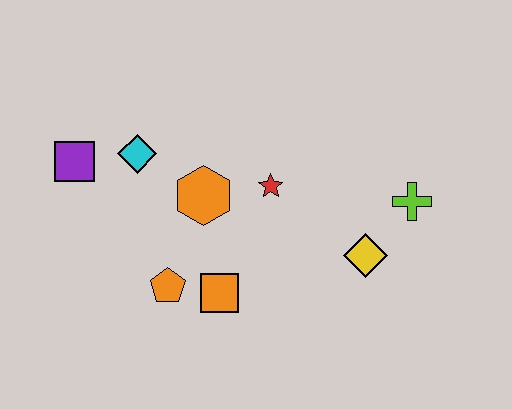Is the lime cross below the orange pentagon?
No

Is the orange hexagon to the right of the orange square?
No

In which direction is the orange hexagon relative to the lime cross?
The orange hexagon is to the left of the lime cross.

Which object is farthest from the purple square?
The lime cross is farthest from the purple square.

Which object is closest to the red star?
The orange hexagon is closest to the red star.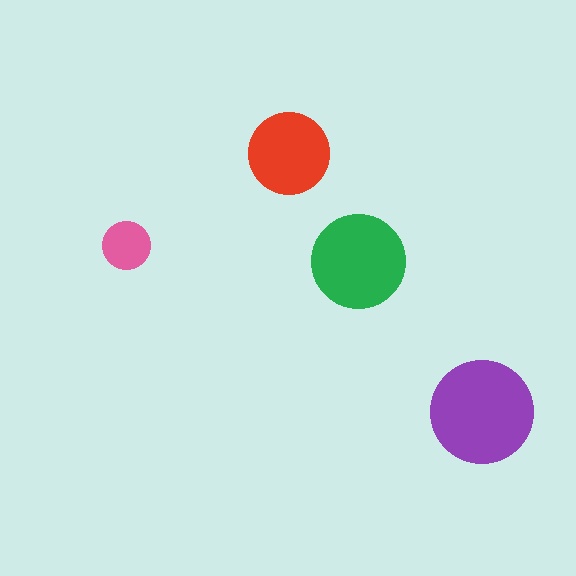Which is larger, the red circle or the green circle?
The green one.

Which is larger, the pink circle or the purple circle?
The purple one.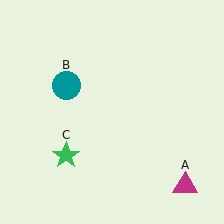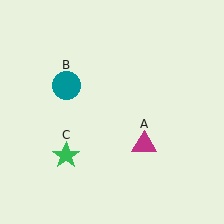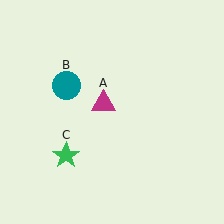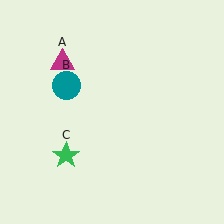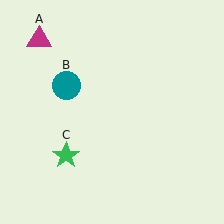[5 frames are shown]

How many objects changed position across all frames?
1 object changed position: magenta triangle (object A).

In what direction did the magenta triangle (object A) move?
The magenta triangle (object A) moved up and to the left.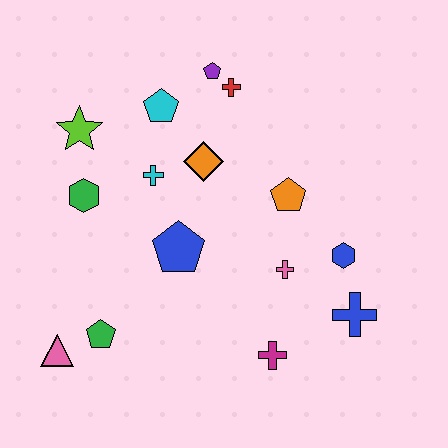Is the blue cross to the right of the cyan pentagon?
Yes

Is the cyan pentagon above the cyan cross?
Yes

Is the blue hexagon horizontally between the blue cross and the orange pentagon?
Yes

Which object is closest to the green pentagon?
The pink triangle is closest to the green pentagon.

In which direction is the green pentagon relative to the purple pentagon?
The green pentagon is below the purple pentagon.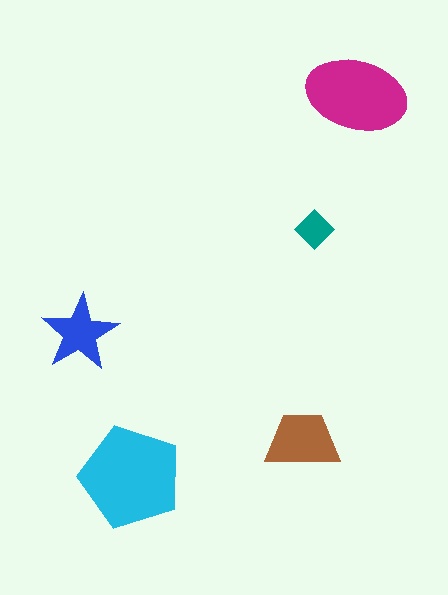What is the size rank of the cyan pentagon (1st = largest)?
1st.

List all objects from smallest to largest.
The teal diamond, the blue star, the brown trapezoid, the magenta ellipse, the cyan pentagon.